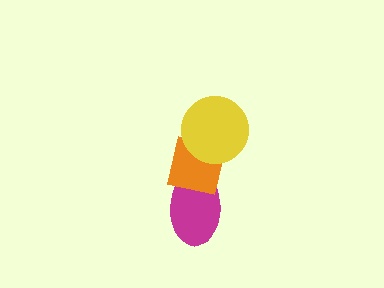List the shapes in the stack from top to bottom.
From top to bottom: the yellow circle, the orange square, the magenta ellipse.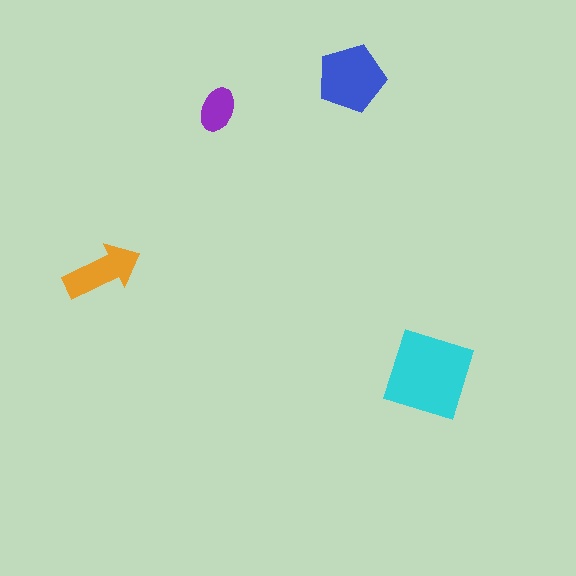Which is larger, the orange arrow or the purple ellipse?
The orange arrow.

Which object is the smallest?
The purple ellipse.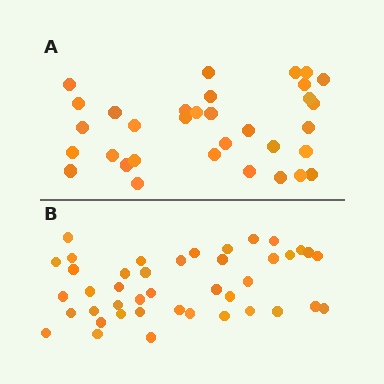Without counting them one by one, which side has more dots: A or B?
Region B (the bottom region) has more dots.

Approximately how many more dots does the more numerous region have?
Region B has roughly 8 or so more dots than region A.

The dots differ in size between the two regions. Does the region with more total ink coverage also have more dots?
No. Region A has more total ink coverage because its dots are larger, but region B actually contains more individual dots. Total area can be misleading — the number of items is what matters here.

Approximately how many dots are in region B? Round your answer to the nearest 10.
About 40 dots. (The exact count is 42, which rounds to 40.)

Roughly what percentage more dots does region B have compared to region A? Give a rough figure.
About 25% more.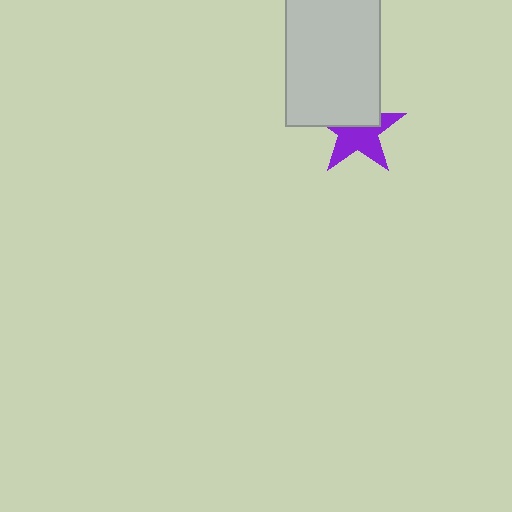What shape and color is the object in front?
The object in front is a light gray rectangle.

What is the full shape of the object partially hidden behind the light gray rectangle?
The partially hidden object is a purple star.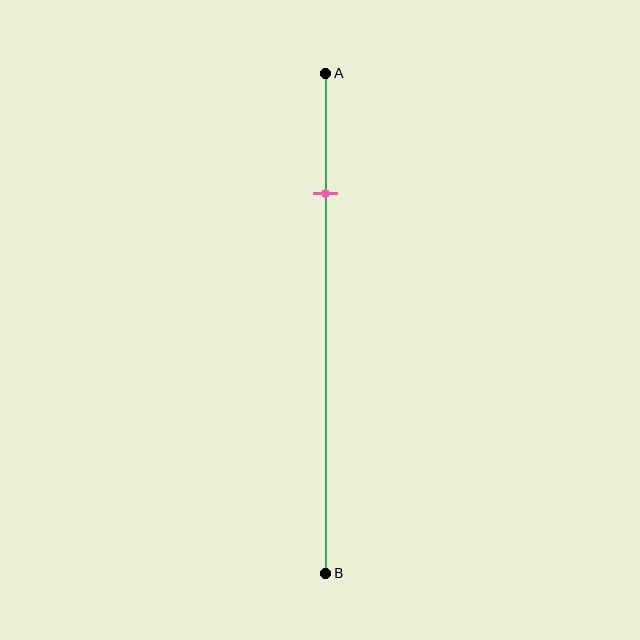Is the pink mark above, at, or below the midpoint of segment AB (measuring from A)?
The pink mark is above the midpoint of segment AB.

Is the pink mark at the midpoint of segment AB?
No, the mark is at about 25% from A, not at the 50% midpoint.